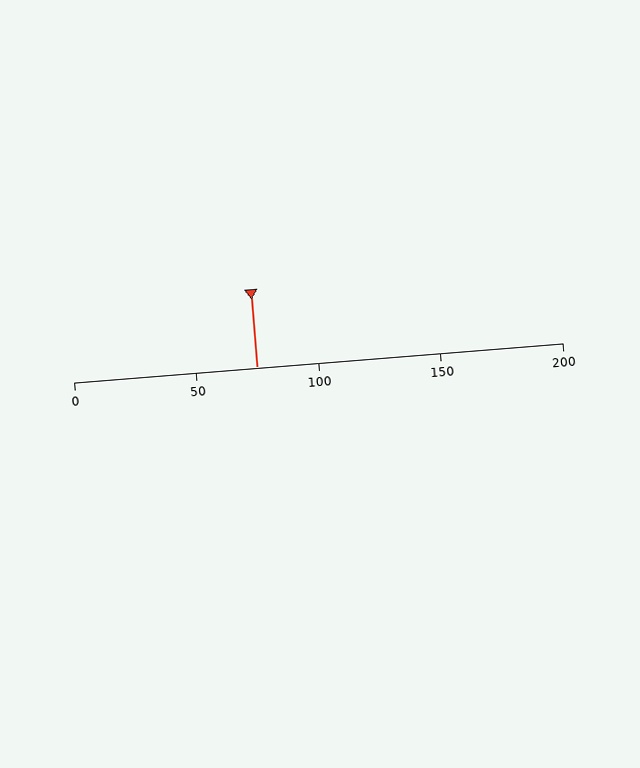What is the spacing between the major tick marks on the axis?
The major ticks are spaced 50 apart.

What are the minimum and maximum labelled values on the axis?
The axis runs from 0 to 200.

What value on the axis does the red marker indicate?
The marker indicates approximately 75.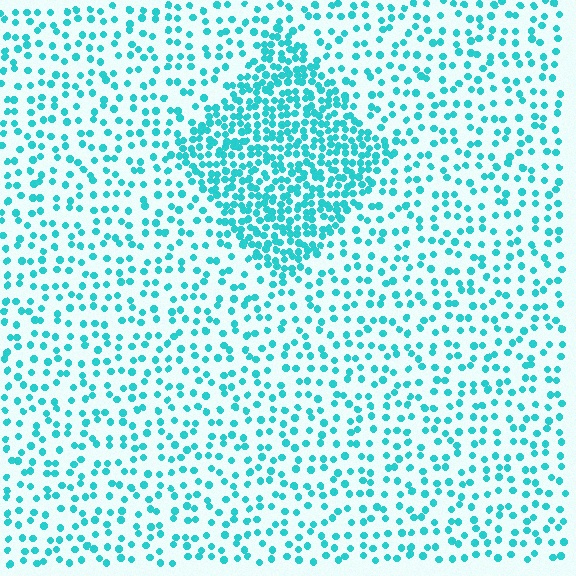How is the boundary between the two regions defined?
The boundary is defined by a change in element density (approximately 2.5x ratio). All elements are the same color, size, and shape.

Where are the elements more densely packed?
The elements are more densely packed inside the diamond boundary.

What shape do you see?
I see a diamond.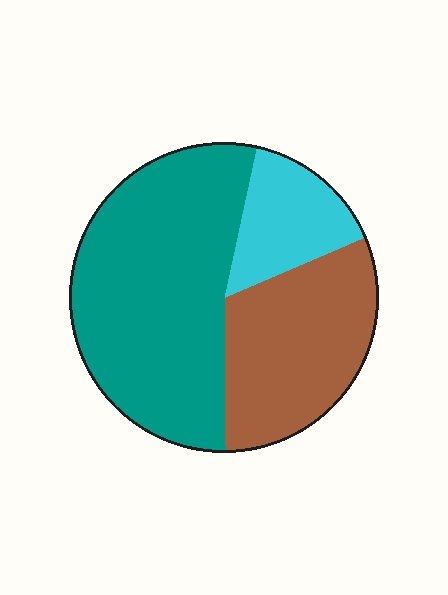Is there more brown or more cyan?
Brown.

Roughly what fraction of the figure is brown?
Brown covers around 30% of the figure.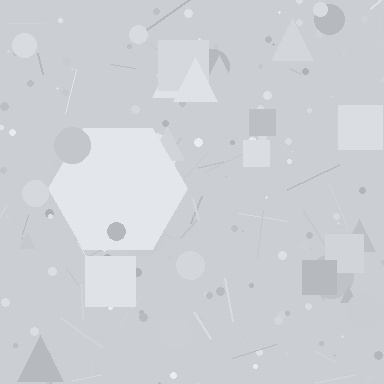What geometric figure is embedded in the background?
A hexagon is embedded in the background.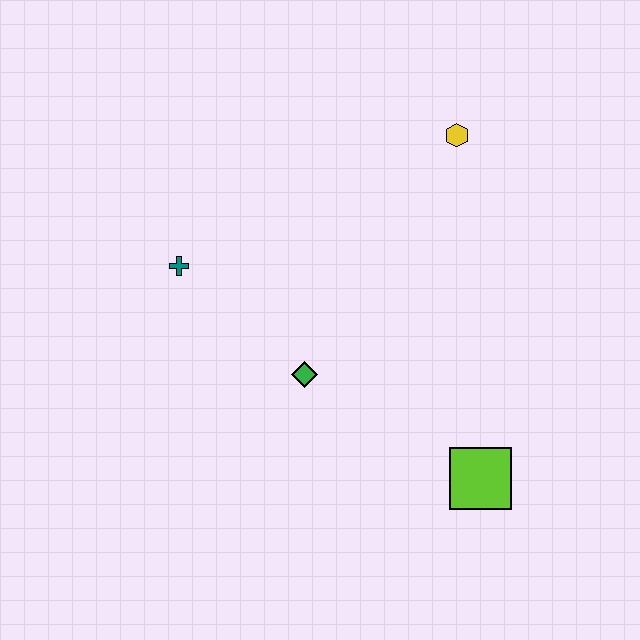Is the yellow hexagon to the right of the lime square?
No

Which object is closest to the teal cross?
The green diamond is closest to the teal cross.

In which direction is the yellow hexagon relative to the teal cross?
The yellow hexagon is to the right of the teal cross.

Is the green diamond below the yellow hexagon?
Yes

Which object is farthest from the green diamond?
The yellow hexagon is farthest from the green diamond.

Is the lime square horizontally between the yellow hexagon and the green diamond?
No